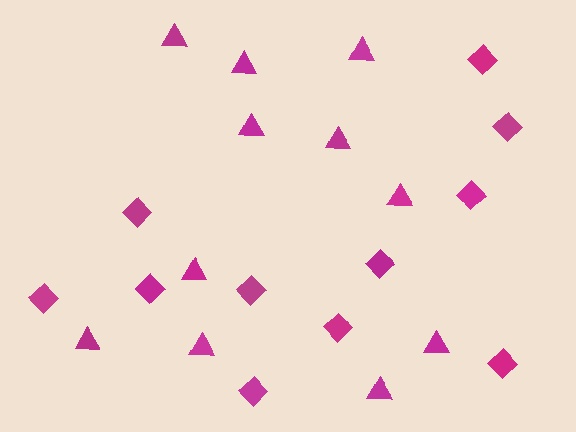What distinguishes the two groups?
There are 2 groups: one group of triangles (11) and one group of diamonds (11).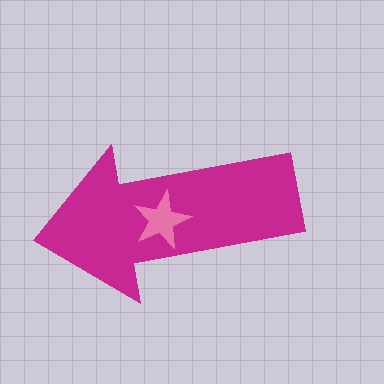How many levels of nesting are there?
2.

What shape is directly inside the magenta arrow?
The pink star.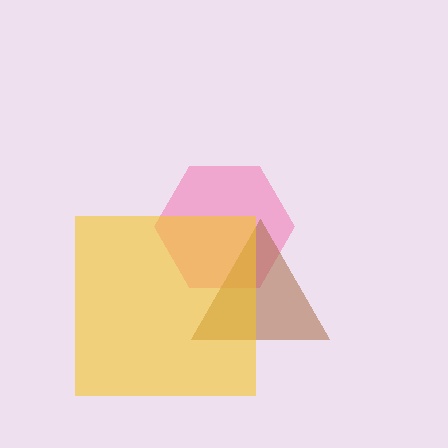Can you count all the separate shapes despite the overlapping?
Yes, there are 3 separate shapes.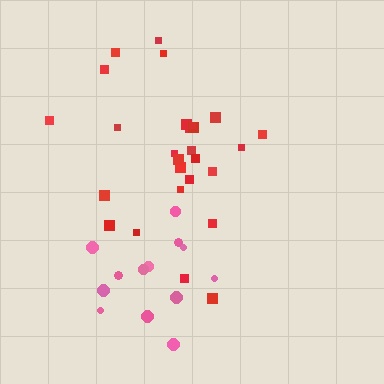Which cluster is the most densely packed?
Red.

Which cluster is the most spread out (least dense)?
Pink.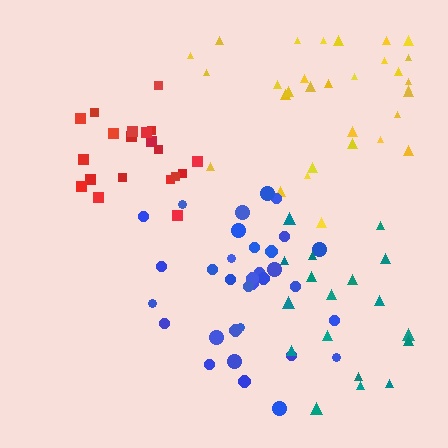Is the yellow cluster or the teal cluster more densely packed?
Yellow.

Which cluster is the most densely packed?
Red.